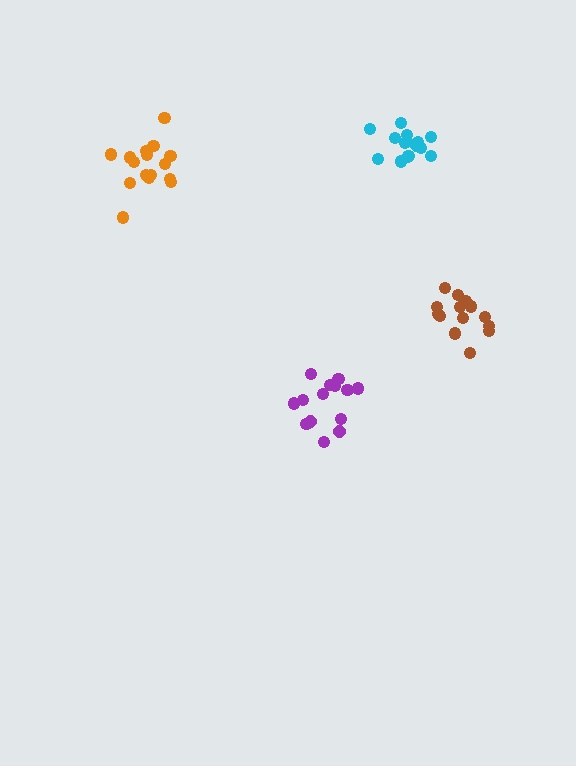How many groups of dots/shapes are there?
There are 4 groups.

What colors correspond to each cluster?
The clusters are colored: cyan, purple, brown, orange.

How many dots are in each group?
Group 1: 15 dots, Group 2: 14 dots, Group 3: 14 dots, Group 4: 18 dots (61 total).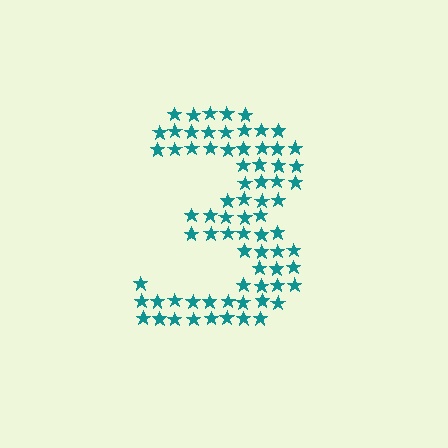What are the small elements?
The small elements are stars.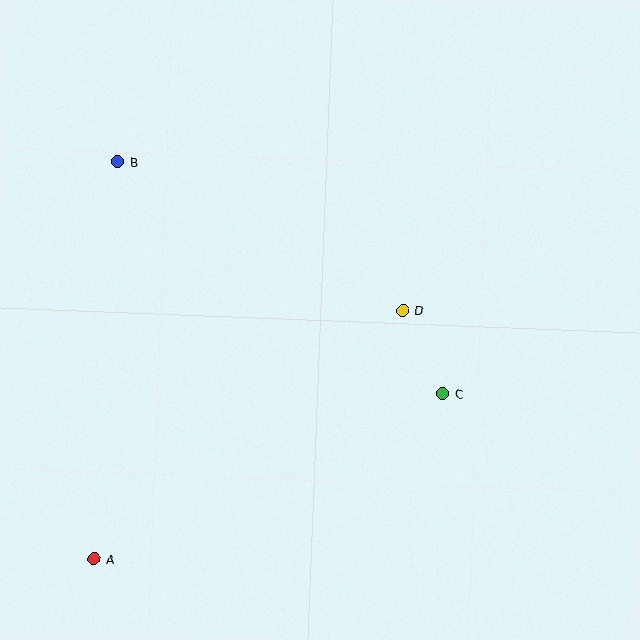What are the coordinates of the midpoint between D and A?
The midpoint between D and A is at (248, 435).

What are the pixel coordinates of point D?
Point D is at (403, 310).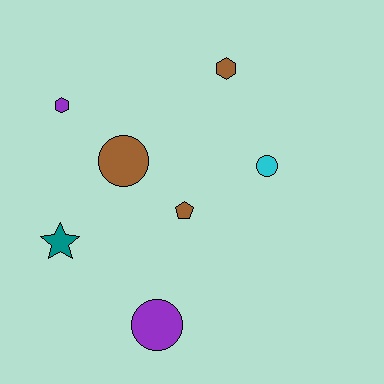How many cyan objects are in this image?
There is 1 cyan object.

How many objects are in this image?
There are 7 objects.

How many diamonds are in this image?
There are no diamonds.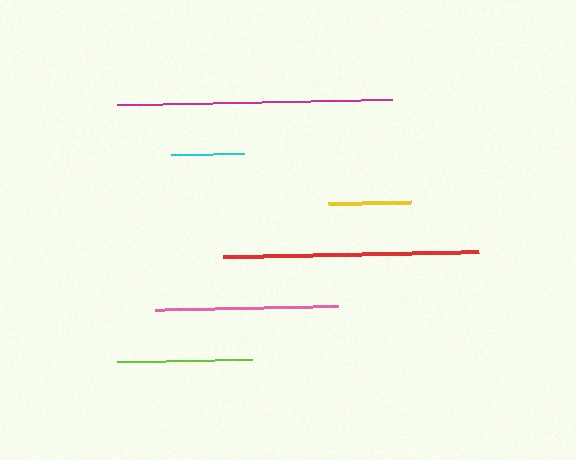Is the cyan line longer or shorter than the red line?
The red line is longer than the cyan line.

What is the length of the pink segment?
The pink segment is approximately 183 pixels long.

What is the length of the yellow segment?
The yellow segment is approximately 83 pixels long.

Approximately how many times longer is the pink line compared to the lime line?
The pink line is approximately 1.4 times the length of the lime line.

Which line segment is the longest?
The magenta line is the longest at approximately 275 pixels.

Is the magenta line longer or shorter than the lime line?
The magenta line is longer than the lime line.